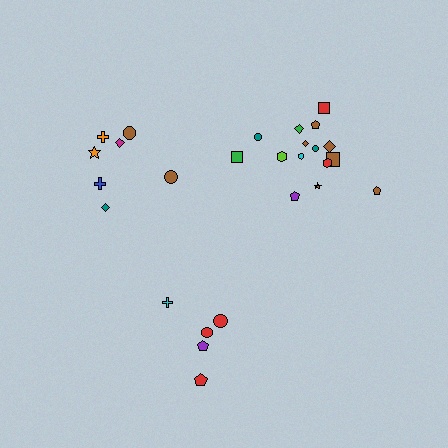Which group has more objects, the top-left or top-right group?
The top-right group.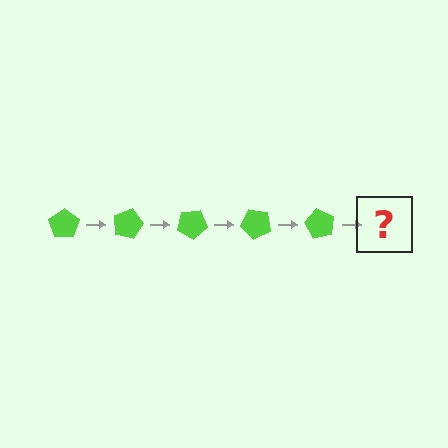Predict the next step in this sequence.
The next step is a lime pentagon rotated 75 degrees.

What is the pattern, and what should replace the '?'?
The pattern is that the pentagon rotates 15 degrees each step. The '?' should be a lime pentagon rotated 75 degrees.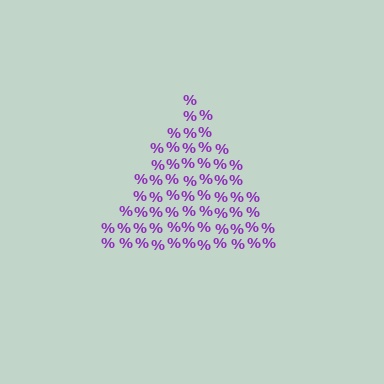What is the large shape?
The large shape is a triangle.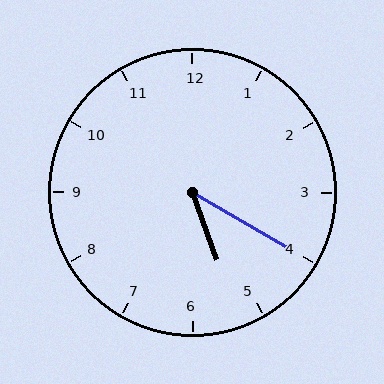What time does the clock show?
5:20.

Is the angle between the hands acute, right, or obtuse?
It is acute.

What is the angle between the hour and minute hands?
Approximately 40 degrees.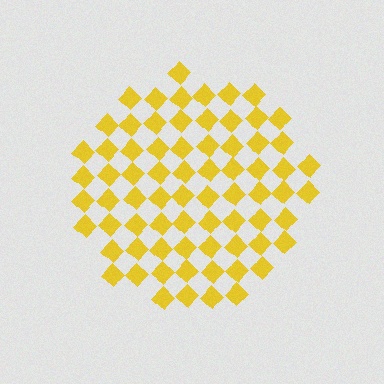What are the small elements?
The small elements are diamonds.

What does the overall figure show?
The overall figure shows a circle.